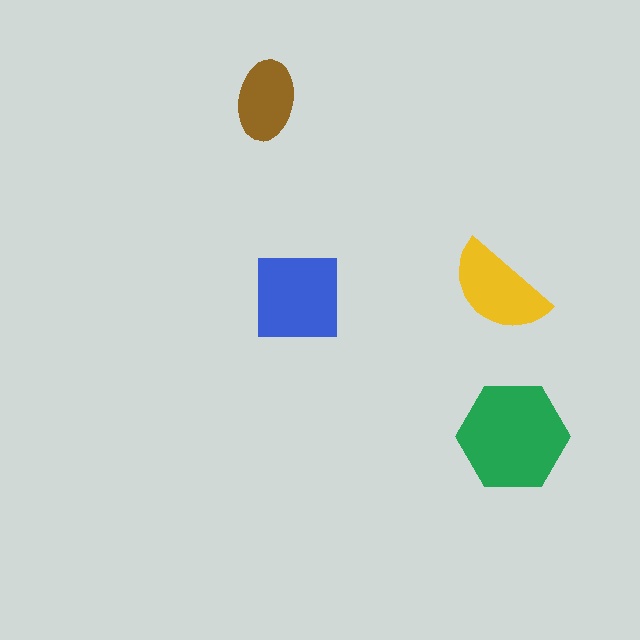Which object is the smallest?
The brown ellipse.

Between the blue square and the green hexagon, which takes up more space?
The green hexagon.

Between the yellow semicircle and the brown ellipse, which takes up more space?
The yellow semicircle.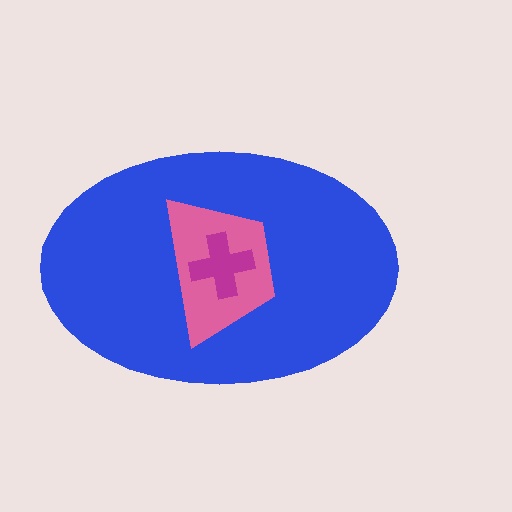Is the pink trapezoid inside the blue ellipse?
Yes.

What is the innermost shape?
The magenta cross.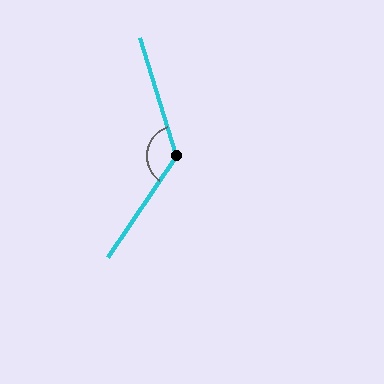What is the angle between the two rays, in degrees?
Approximately 128 degrees.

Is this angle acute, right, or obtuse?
It is obtuse.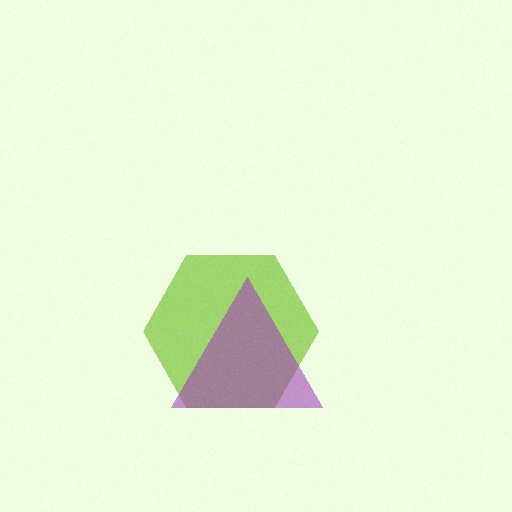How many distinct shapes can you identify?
There are 2 distinct shapes: a lime hexagon, a purple triangle.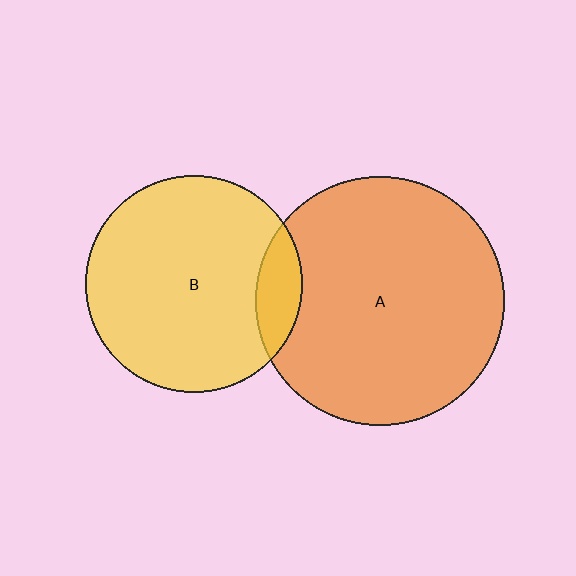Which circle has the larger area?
Circle A (orange).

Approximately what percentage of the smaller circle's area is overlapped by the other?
Approximately 10%.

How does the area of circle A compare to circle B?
Approximately 1.3 times.